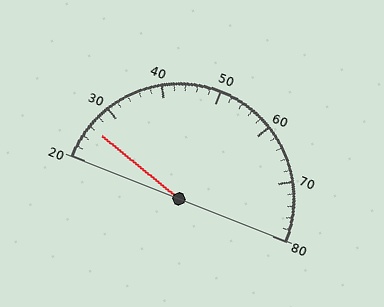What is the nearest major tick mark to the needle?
The nearest major tick mark is 30.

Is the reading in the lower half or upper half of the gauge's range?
The reading is in the lower half of the range (20 to 80).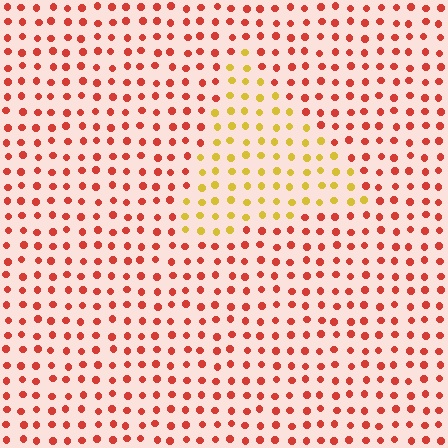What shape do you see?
I see a triangle.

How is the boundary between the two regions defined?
The boundary is defined purely by a slight shift in hue (about 49 degrees). Spacing, size, and orientation are identical on both sides.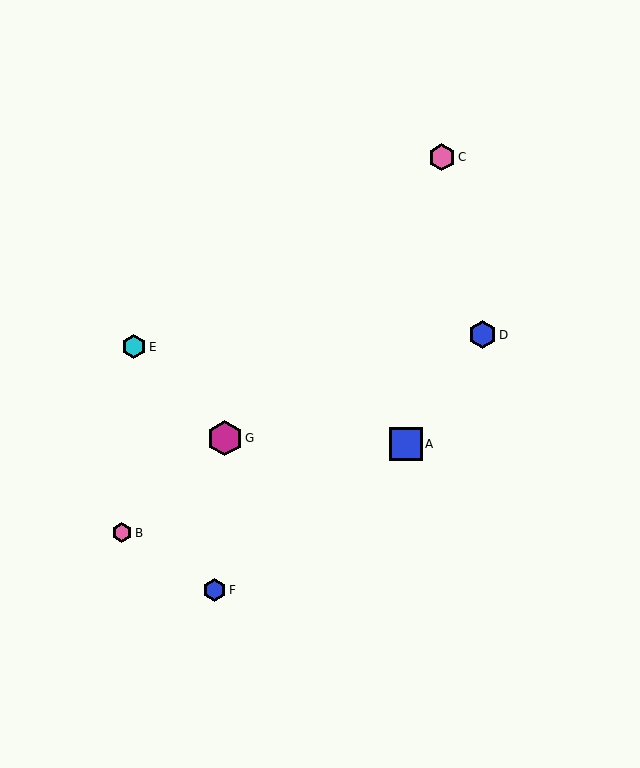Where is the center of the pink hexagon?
The center of the pink hexagon is at (122, 533).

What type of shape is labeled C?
Shape C is a pink hexagon.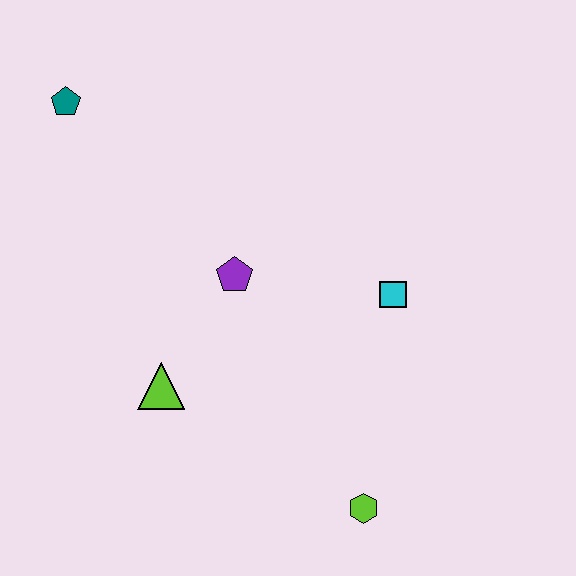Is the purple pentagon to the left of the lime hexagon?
Yes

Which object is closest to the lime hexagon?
The cyan square is closest to the lime hexagon.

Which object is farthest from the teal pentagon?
The lime hexagon is farthest from the teal pentagon.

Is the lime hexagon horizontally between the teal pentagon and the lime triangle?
No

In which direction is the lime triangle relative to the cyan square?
The lime triangle is to the left of the cyan square.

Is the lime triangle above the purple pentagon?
No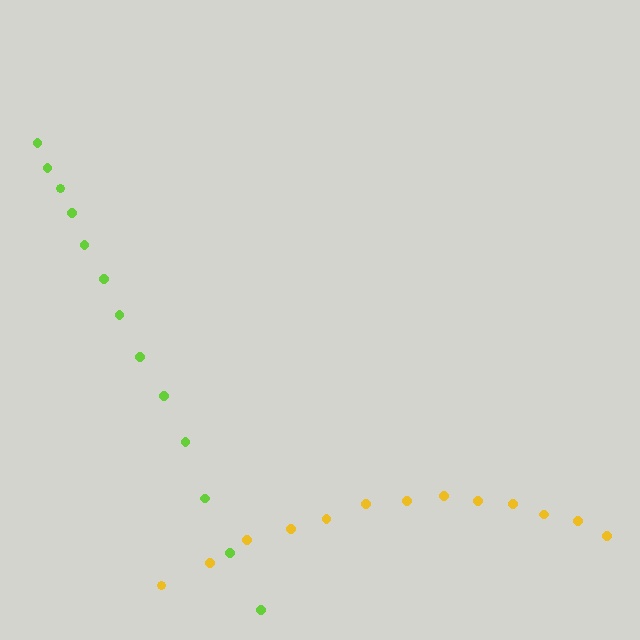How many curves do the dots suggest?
There are 2 distinct paths.